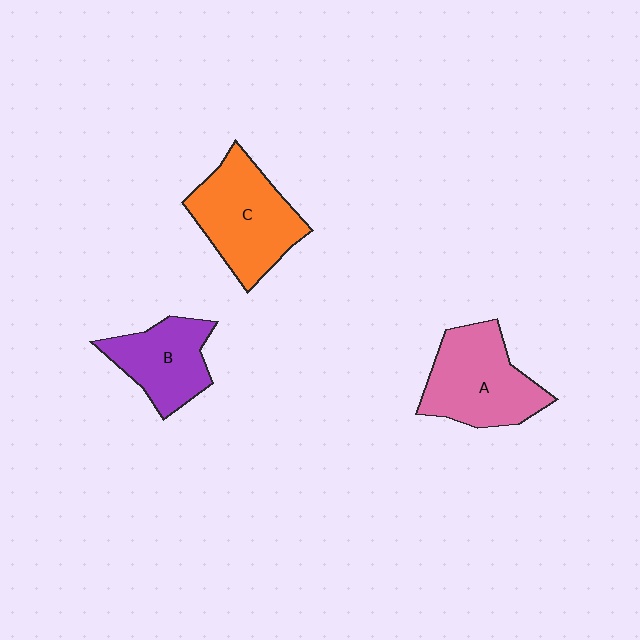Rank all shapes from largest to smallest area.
From largest to smallest: C (orange), A (pink), B (purple).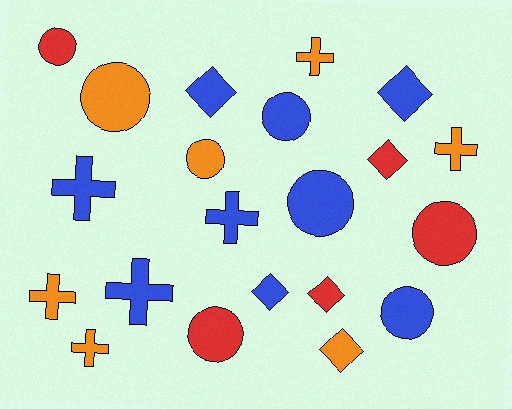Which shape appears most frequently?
Circle, with 8 objects.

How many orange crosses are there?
There are 4 orange crosses.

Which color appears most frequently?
Blue, with 9 objects.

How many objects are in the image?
There are 21 objects.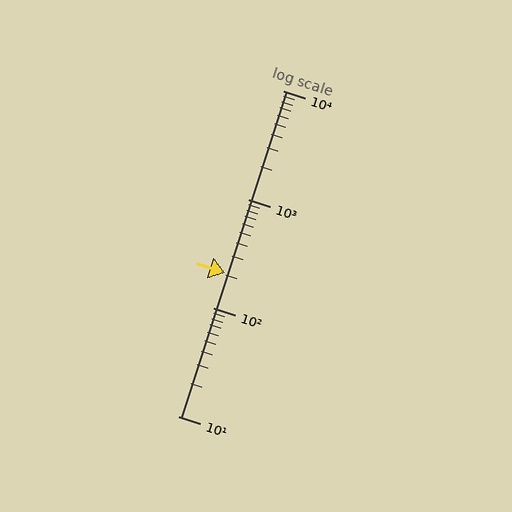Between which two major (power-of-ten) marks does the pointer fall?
The pointer is between 100 and 1000.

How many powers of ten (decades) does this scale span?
The scale spans 3 decades, from 10 to 10000.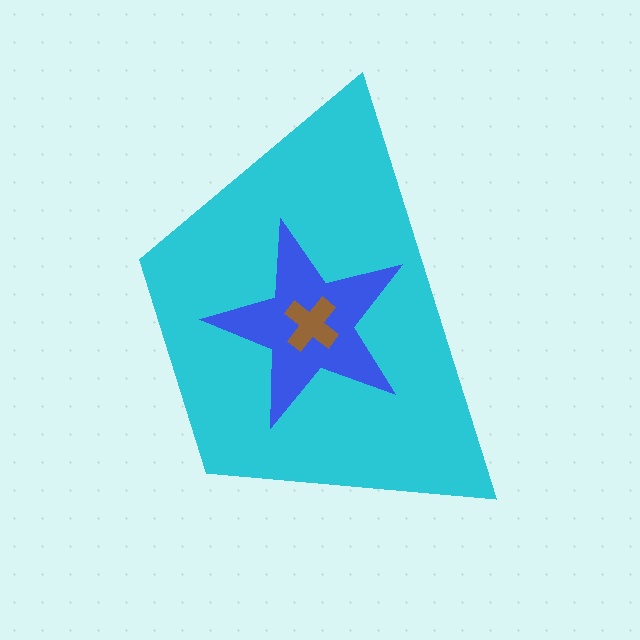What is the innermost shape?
The brown cross.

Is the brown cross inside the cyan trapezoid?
Yes.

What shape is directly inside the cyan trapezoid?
The blue star.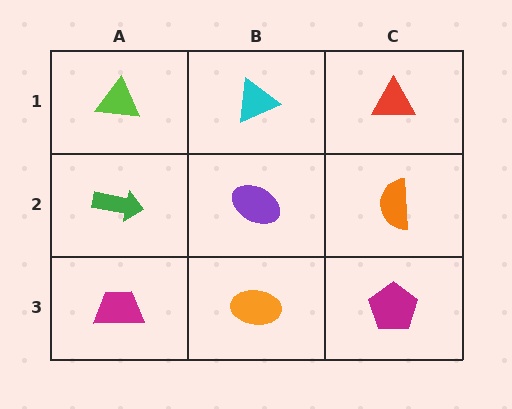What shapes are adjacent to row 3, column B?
A purple ellipse (row 2, column B), a magenta trapezoid (row 3, column A), a magenta pentagon (row 3, column C).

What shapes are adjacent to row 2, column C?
A red triangle (row 1, column C), a magenta pentagon (row 3, column C), a purple ellipse (row 2, column B).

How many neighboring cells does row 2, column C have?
3.